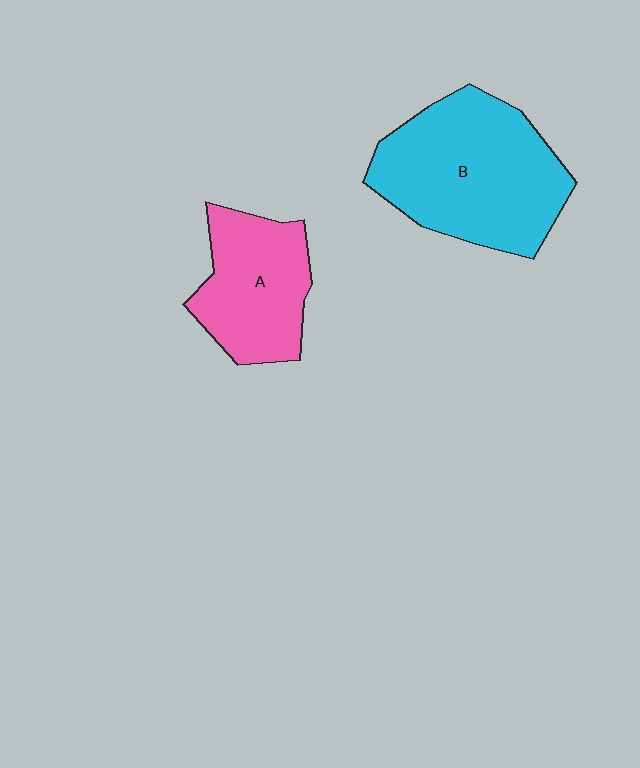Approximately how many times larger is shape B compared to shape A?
Approximately 1.6 times.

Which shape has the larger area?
Shape B (cyan).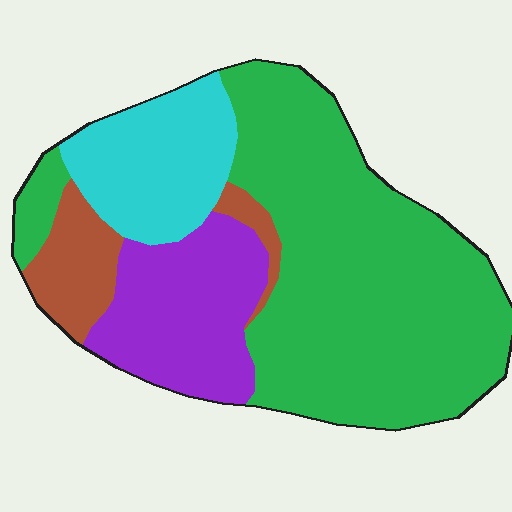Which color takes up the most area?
Green, at roughly 55%.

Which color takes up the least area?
Brown, at roughly 10%.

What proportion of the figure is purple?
Purple covers roughly 20% of the figure.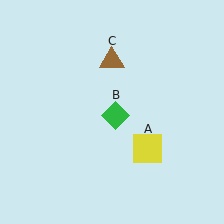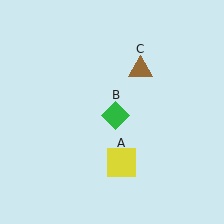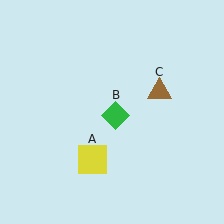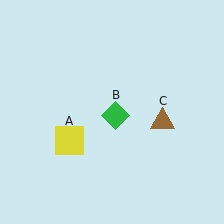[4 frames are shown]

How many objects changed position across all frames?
2 objects changed position: yellow square (object A), brown triangle (object C).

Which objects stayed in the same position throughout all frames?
Green diamond (object B) remained stationary.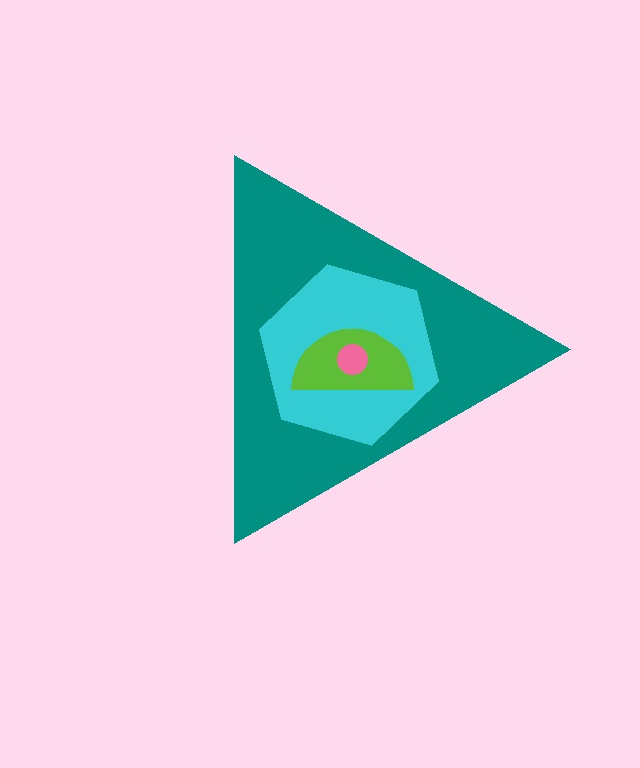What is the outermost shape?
The teal triangle.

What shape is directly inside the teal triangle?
The cyan hexagon.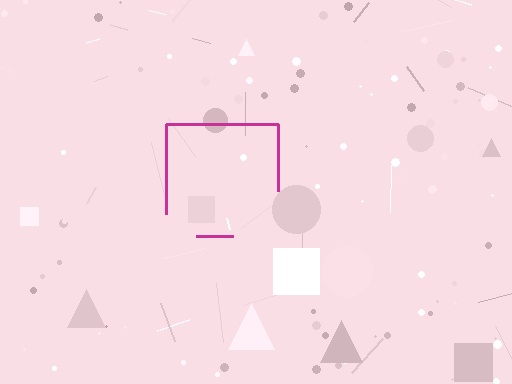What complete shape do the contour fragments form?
The contour fragments form a square.